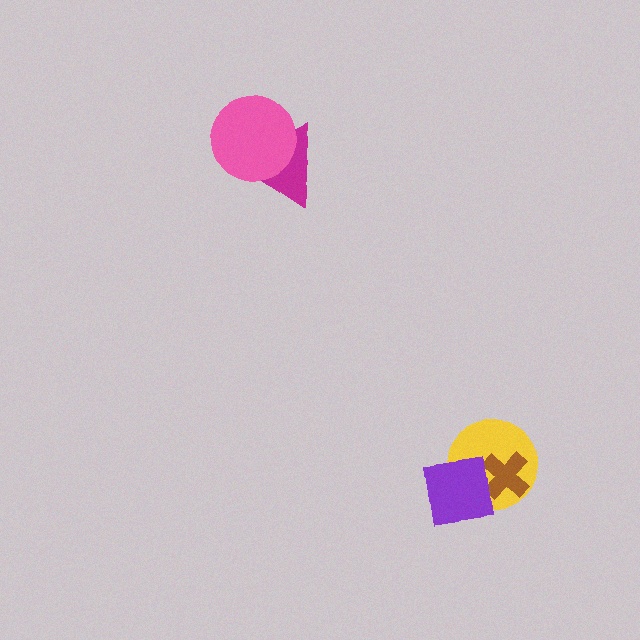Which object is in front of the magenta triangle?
The pink circle is in front of the magenta triangle.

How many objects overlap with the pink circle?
1 object overlaps with the pink circle.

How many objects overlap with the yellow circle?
2 objects overlap with the yellow circle.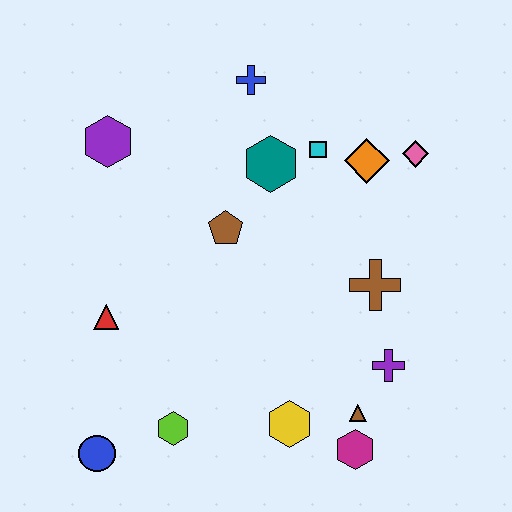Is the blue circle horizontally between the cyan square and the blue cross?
No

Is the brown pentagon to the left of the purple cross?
Yes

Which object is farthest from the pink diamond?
The blue circle is farthest from the pink diamond.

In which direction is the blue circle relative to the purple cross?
The blue circle is to the left of the purple cross.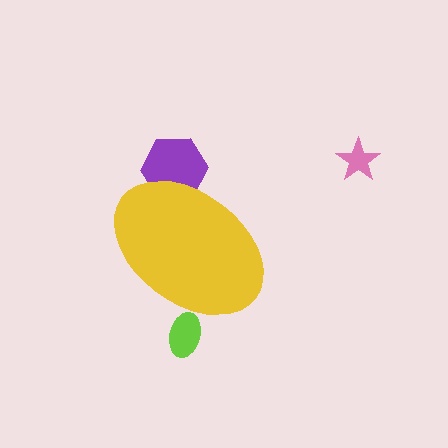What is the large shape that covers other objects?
A yellow ellipse.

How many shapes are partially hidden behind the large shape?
2 shapes are partially hidden.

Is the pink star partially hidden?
No, the pink star is fully visible.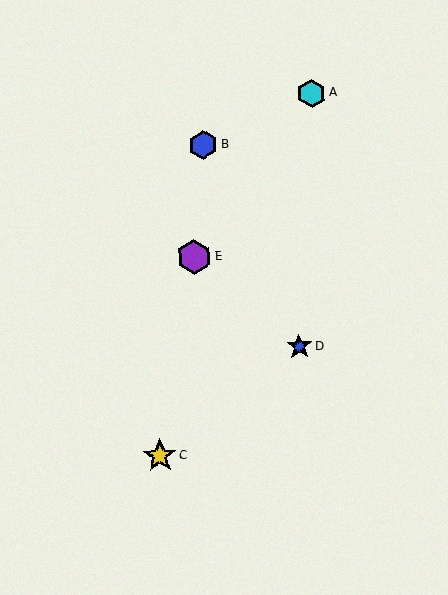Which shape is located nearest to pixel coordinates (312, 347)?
The blue star (labeled D) at (299, 346) is nearest to that location.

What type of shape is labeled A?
Shape A is a cyan hexagon.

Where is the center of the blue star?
The center of the blue star is at (299, 346).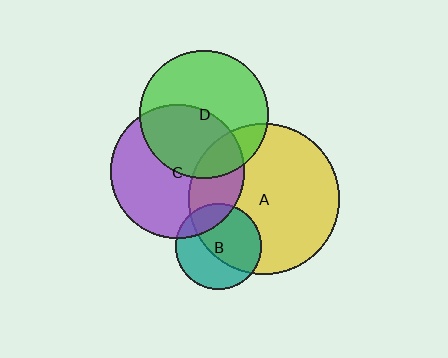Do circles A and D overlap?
Yes.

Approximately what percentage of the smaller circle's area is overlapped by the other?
Approximately 20%.